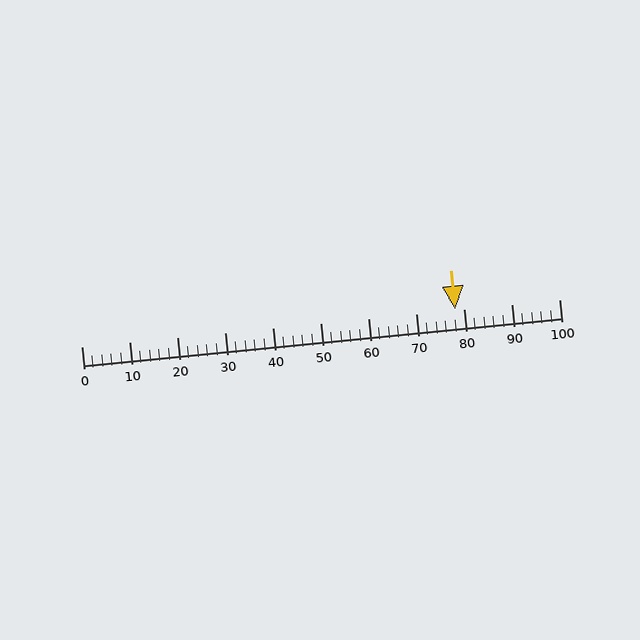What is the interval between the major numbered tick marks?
The major tick marks are spaced 10 units apart.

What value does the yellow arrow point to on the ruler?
The yellow arrow points to approximately 78.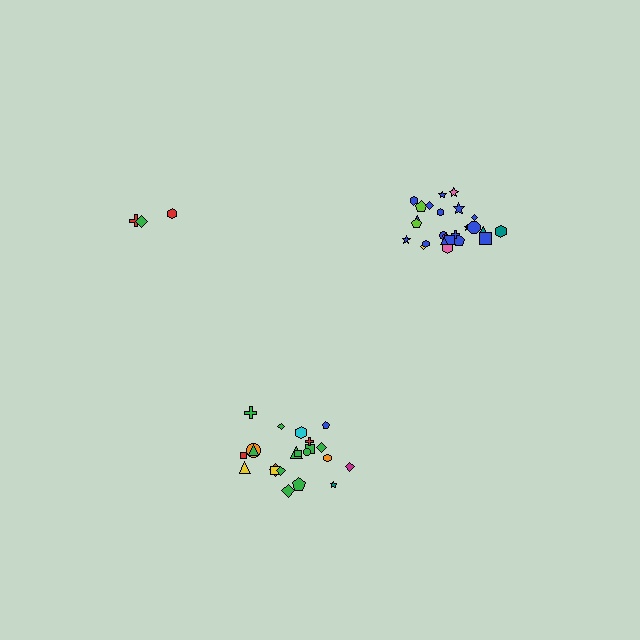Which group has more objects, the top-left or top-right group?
The top-right group.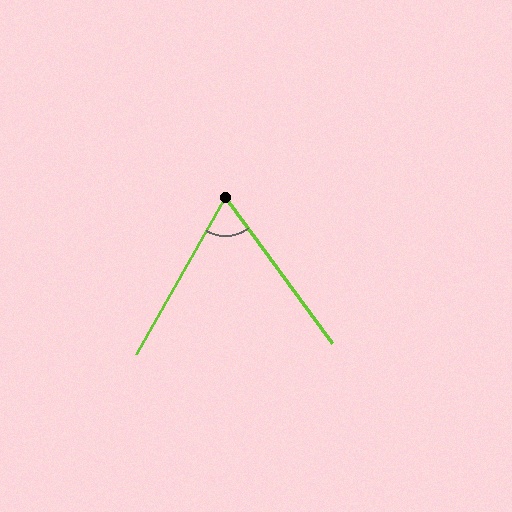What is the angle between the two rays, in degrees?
Approximately 66 degrees.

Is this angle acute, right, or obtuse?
It is acute.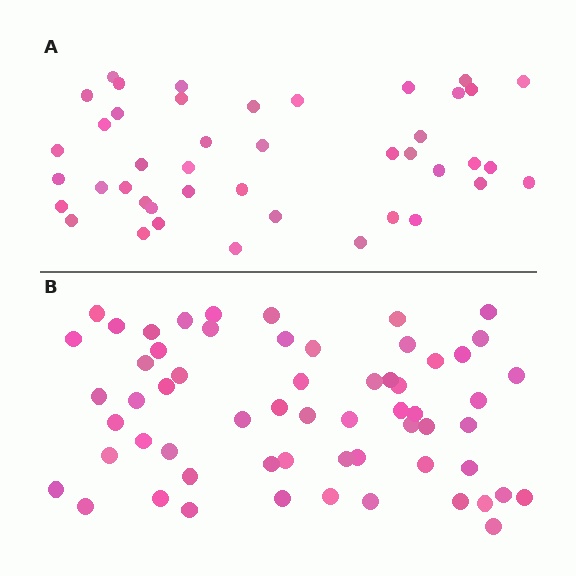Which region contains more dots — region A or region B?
Region B (the bottom region) has more dots.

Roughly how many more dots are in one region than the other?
Region B has approximately 15 more dots than region A.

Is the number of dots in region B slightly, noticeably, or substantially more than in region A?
Region B has noticeably more, but not dramatically so. The ratio is roughly 1.4 to 1.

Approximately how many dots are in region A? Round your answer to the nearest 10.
About 40 dots. (The exact count is 43, which rounds to 40.)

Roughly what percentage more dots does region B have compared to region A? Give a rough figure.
About 40% more.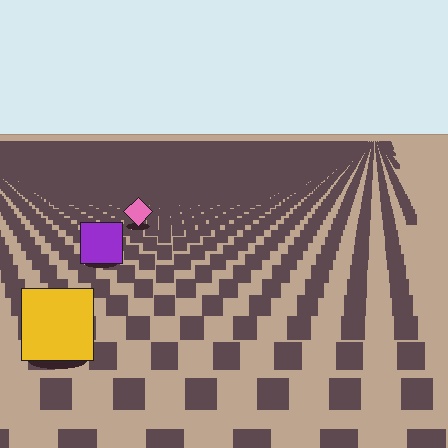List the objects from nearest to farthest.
From nearest to farthest: the yellow square, the purple square, the pink diamond.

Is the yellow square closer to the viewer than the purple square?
Yes. The yellow square is closer — you can tell from the texture gradient: the ground texture is coarser near it.